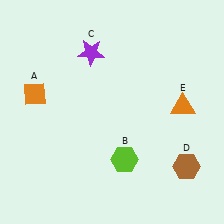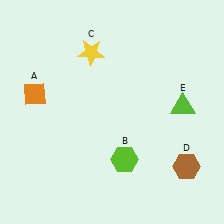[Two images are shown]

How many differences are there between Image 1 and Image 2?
There are 2 differences between the two images.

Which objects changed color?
C changed from purple to yellow. E changed from orange to lime.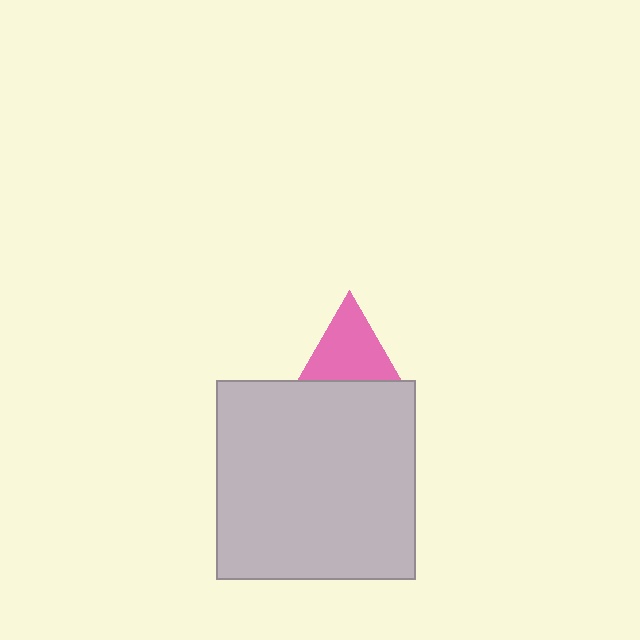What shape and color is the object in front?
The object in front is a light gray square.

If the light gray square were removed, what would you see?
You would see the complete pink triangle.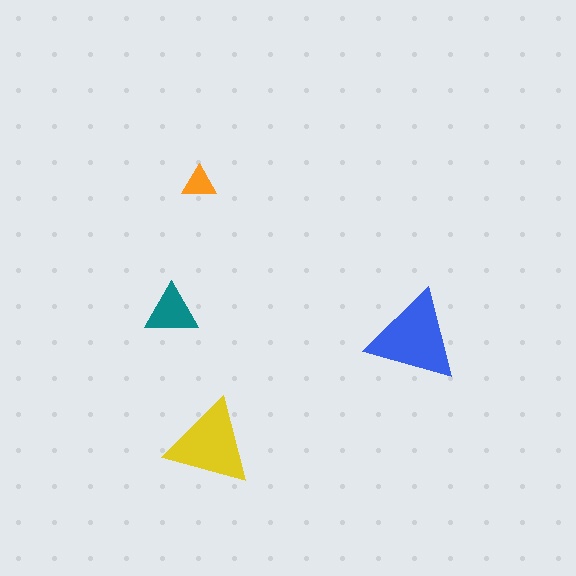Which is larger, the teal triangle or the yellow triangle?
The yellow one.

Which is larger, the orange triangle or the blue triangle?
The blue one.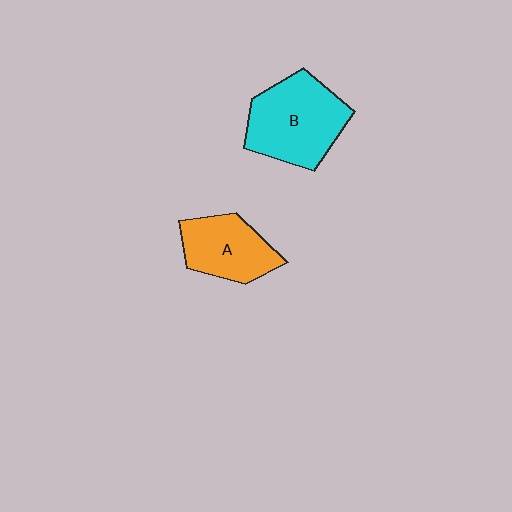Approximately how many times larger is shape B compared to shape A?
Approximately 1.4 times.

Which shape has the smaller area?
Shape A (orange).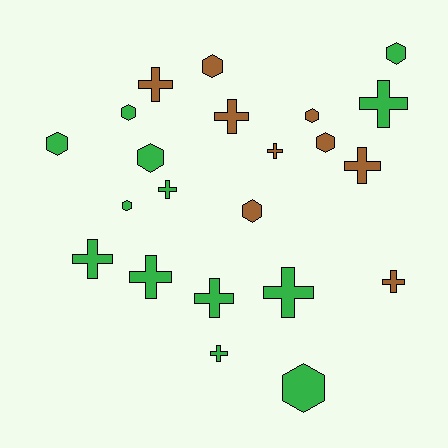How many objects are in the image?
There are 22 objects.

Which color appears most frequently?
Green, with 13 objects.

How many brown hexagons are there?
There are 4 brown hexagons.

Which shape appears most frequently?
Cross, with 12 objects.